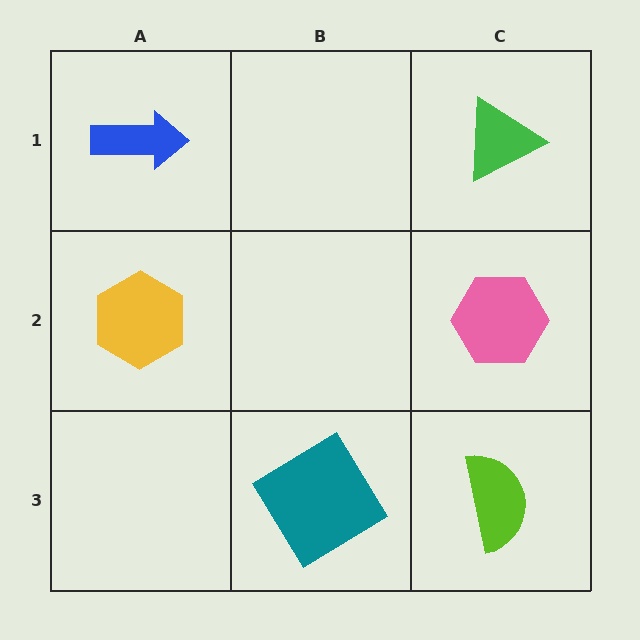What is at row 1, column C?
A green triangle.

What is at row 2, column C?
A pink hexagon.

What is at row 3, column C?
A lime semicircle.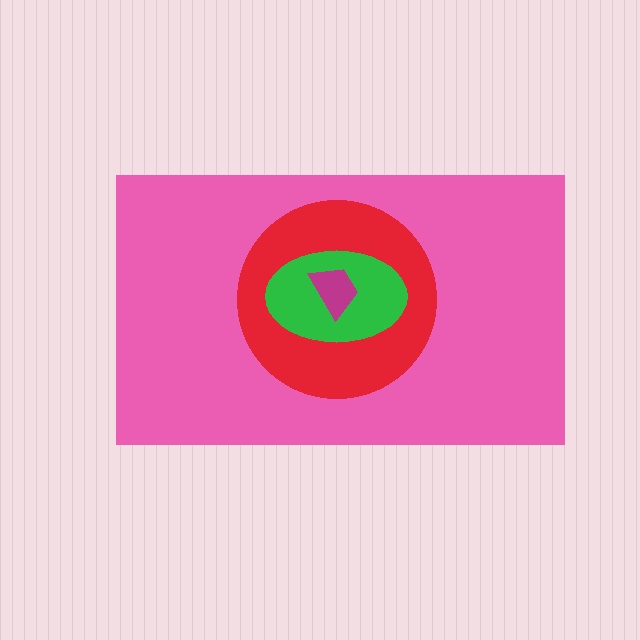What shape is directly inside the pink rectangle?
The red circle.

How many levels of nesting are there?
4.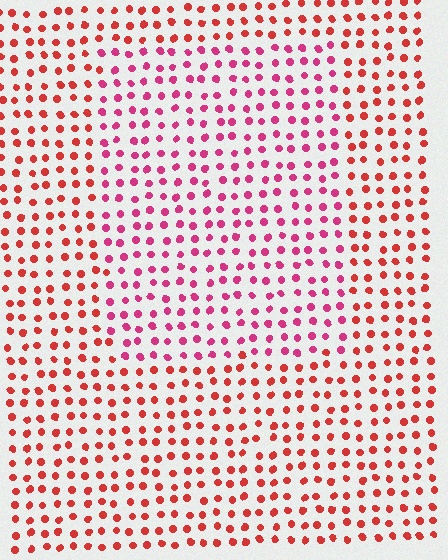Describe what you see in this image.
The image is filled with small red elements in a uniform arrangement. A rectangle-shaped region is visible where the elements are tinted to a slightly different hue, forming a subtle color boundary.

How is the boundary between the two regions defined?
The boundary is defined purely by a slight shift in hue (about 30 degrees). Spacing, size, and orientation are identical on both sides.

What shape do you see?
I see a rectangle.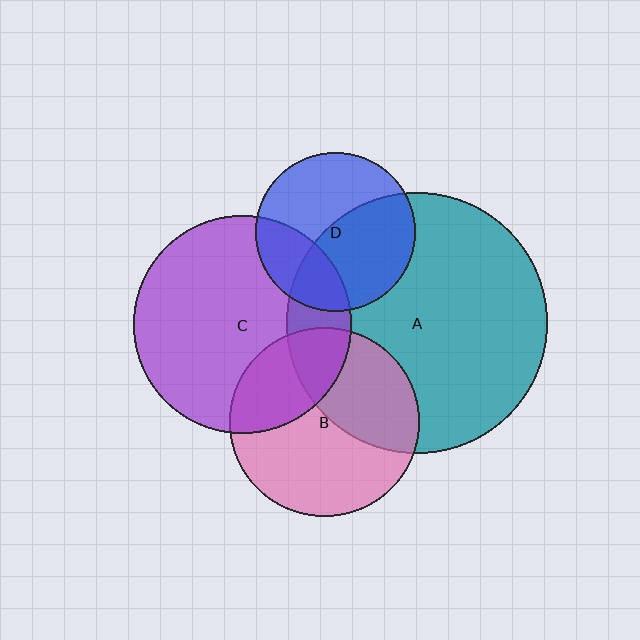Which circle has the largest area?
Circle A (teal).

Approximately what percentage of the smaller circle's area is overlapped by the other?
Approximately 20%.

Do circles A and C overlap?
Yes.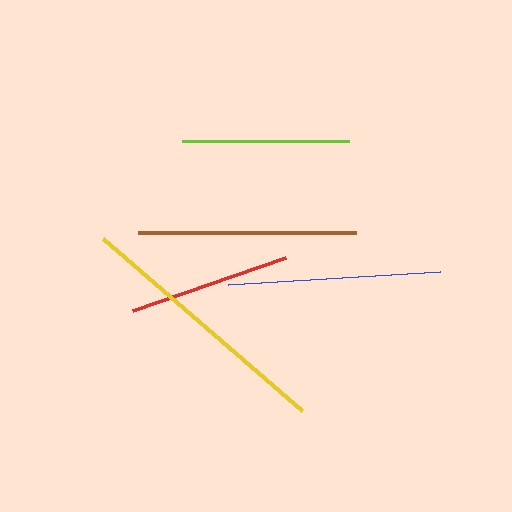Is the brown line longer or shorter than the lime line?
The brown line is longer than the lime line.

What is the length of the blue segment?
The blue segment is approximately 212 pixels long.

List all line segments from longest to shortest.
From longest to shortest: yellow, brown, blue, lime, red.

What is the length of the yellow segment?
The yellow segment is approximately 264 pixels long.